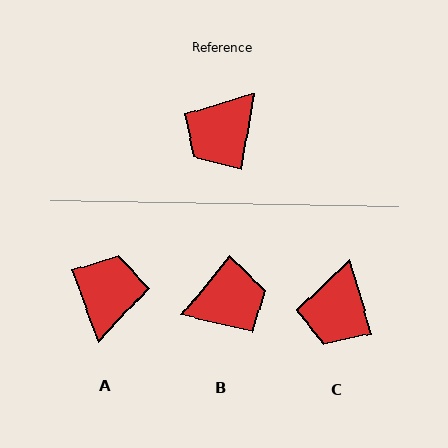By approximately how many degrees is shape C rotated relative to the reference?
Approximately 27 degrees counter-clockwise.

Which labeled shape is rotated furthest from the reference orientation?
B, about 151 degrees away.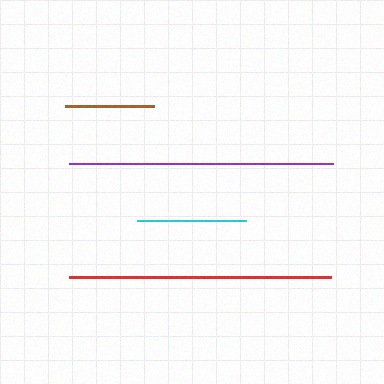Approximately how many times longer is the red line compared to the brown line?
The red line is approximately 2.9 times the length of the brown line.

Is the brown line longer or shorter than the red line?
The red line is longer than the brown line.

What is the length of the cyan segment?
The cyan segment is approximately 109 pixels long.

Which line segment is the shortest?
The brown line is the shortest at approximately 89 pixels.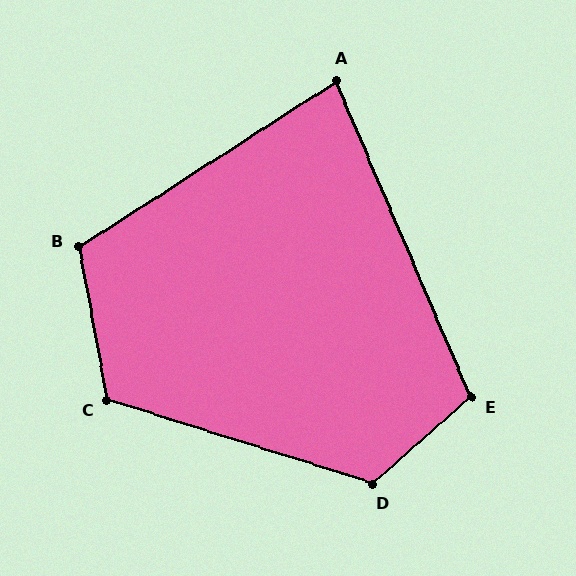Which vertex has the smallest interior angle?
A, at approximately 80 degrees.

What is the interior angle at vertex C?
Approximately 118 degrees (obtuse).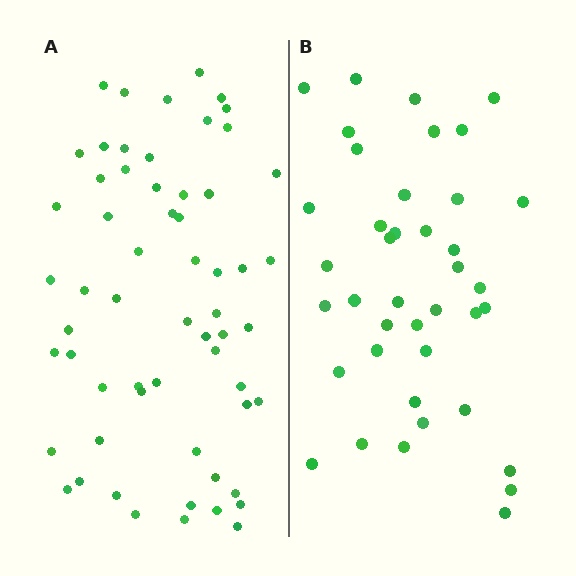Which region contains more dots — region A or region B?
Region A (the left region) has more dots.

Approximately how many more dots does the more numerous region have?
Region A has approximately 20 more dots than region B.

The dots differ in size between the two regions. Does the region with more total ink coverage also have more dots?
No. Region B has more total ink coverage because its dots are larger, but region A actually contains more individual dots. Total area can be misleading — the number of items is what matters here.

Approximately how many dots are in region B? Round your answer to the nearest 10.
About 40 dots.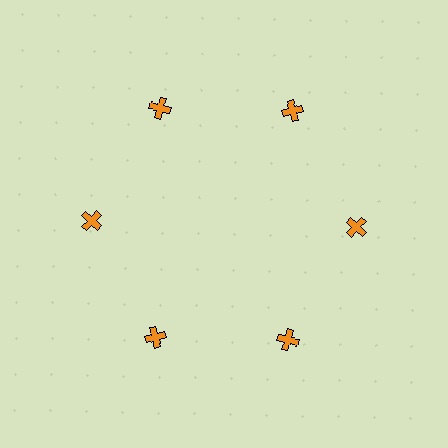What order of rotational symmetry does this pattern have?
This pattern has 6-fold rotational symmetry.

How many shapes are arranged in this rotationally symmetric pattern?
There are 6 shapes, arranged in 6 groups of 1.